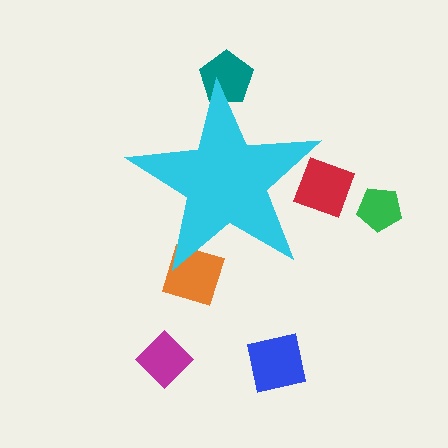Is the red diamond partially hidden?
Yes, the red diamond is partially hidden behind the cyan star.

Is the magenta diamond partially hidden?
No, the magenta diamond is fully visible.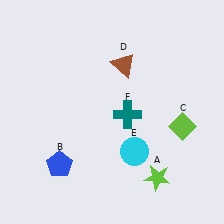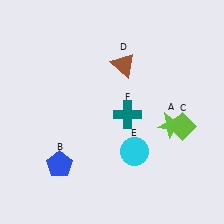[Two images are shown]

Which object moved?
The lime star (A) moved up.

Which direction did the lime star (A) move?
The lime star (A) moved up.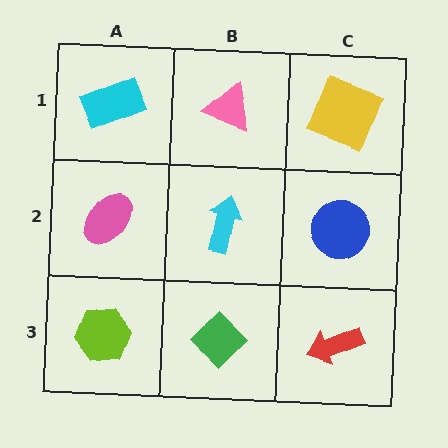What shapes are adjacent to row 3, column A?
A pink ellipse (row 2, column A), a green diamond (row 3, column B).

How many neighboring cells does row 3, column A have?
2.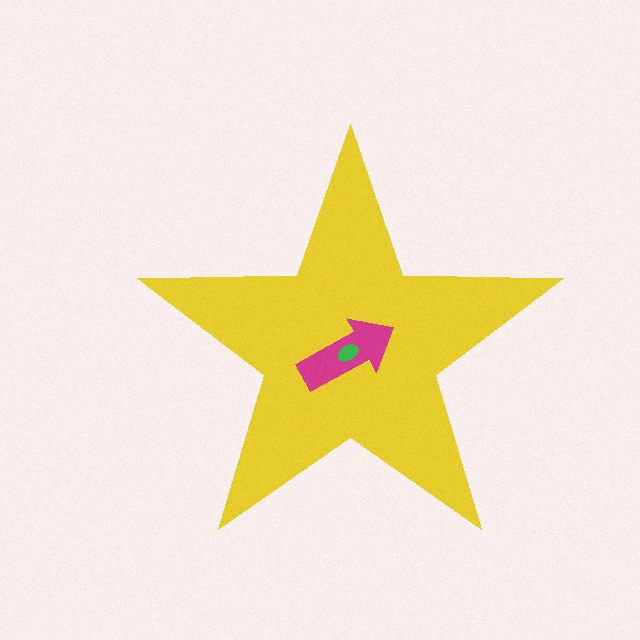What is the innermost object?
The green ellipse.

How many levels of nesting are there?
3.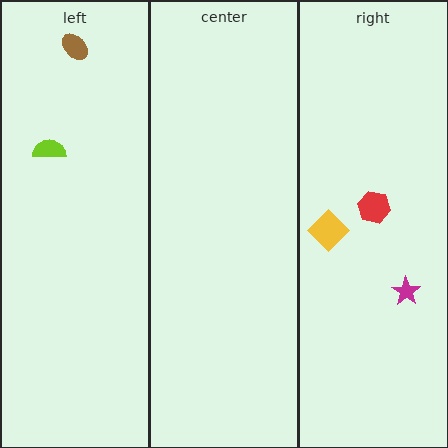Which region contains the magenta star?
The right region.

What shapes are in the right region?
The red hexagon, the magenta star, the yellow diamond.